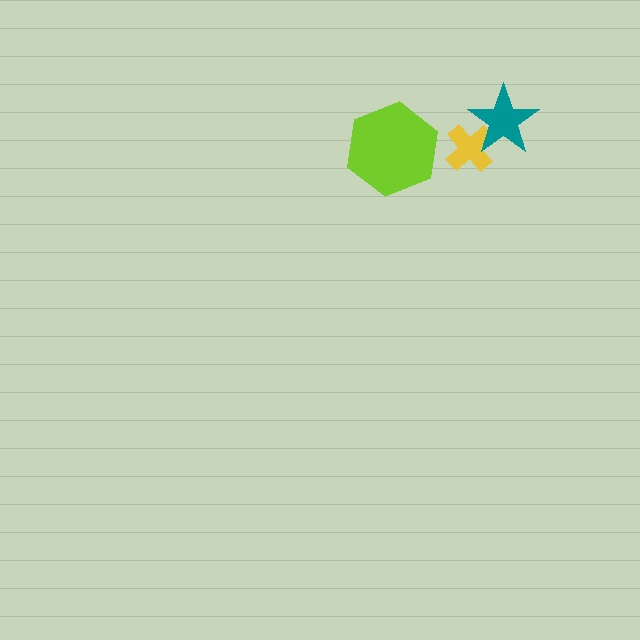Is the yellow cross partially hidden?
Yes, it is partially covered by another shape.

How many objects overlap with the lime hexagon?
0 objects overlap with the lime hexagon.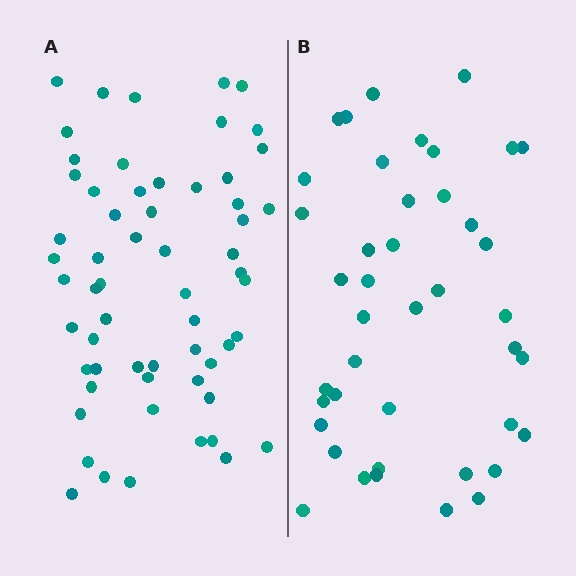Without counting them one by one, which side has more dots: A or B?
Region A (the left region) has more dots.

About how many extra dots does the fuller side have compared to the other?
Region A has approximately 20 more dots than region B.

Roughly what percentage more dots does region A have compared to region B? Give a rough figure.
About 45% more.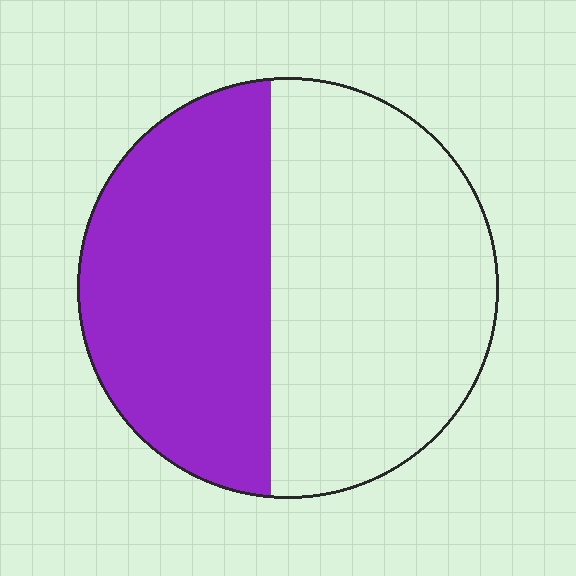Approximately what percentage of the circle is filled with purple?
Approximately 45%.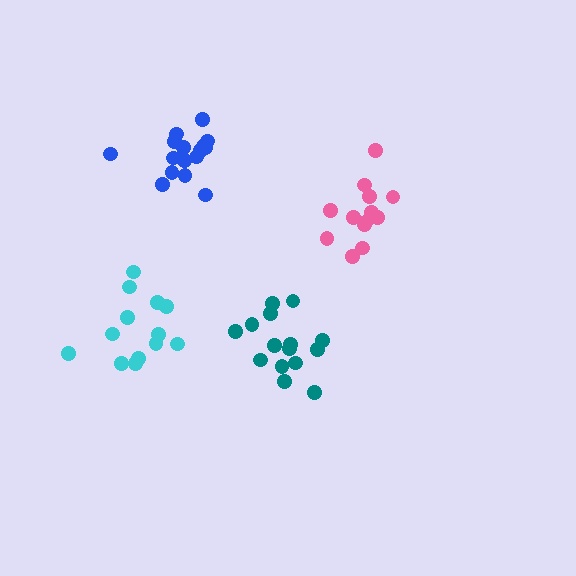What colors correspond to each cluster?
The clusters are colored: cyan, teal, blue, pink.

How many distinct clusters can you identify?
There are 4 distinct clusters.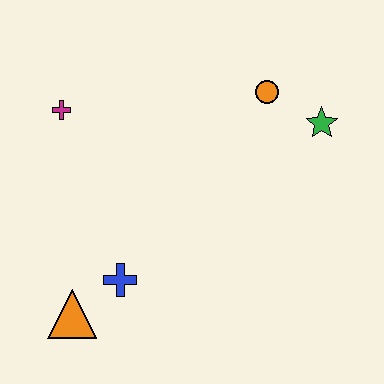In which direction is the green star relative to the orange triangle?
The green star is to the right of the orange triangle.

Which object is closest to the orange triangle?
The blue cross is closest to the orange triangle.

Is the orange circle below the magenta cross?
No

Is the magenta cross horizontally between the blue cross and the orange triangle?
No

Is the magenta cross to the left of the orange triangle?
Yes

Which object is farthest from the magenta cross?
The green star is farthest from the magenta cross.